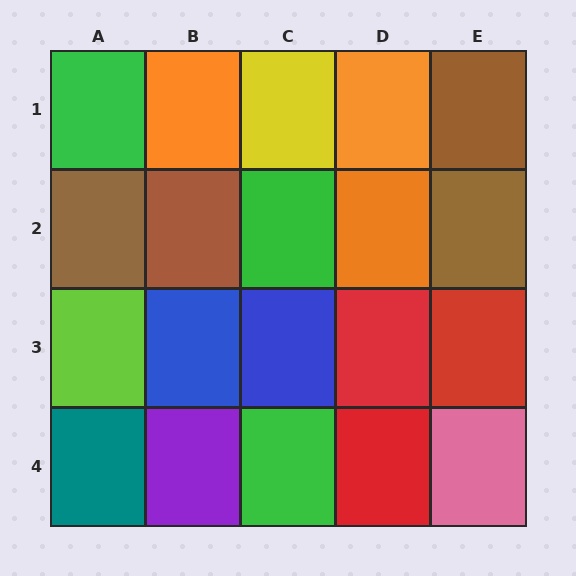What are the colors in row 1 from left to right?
Green, orange, yellow, orange, brown.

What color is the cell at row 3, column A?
Lime.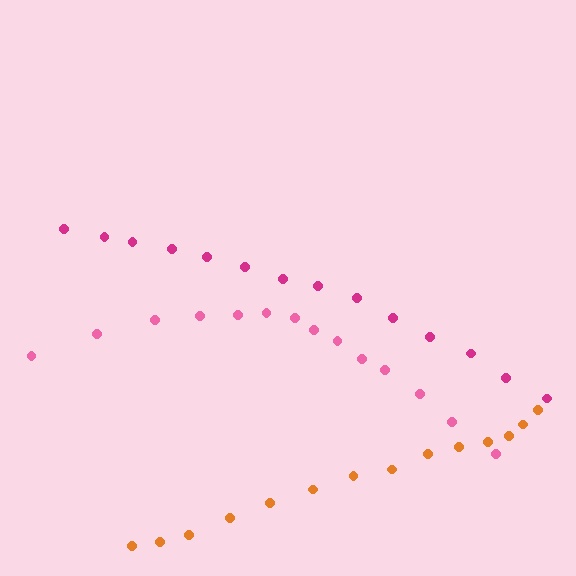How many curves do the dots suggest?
There are 3 distinct paths.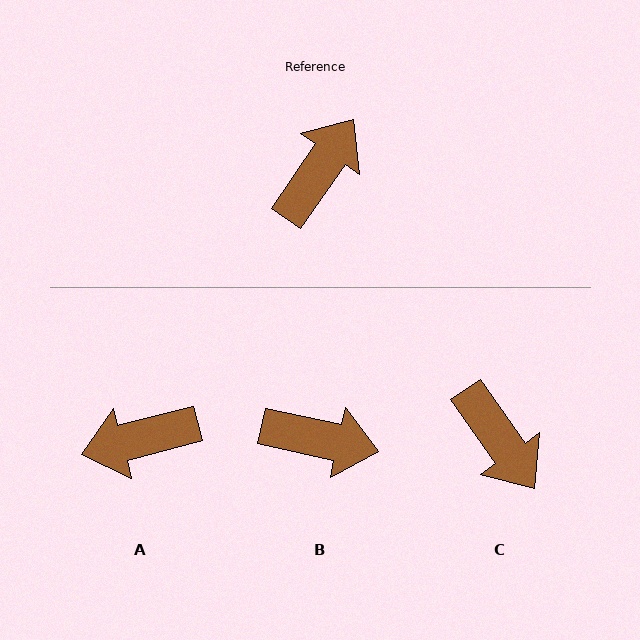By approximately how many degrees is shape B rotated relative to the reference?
Approximately 68 degrees clockwise.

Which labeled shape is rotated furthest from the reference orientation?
A, about 139 degrees away.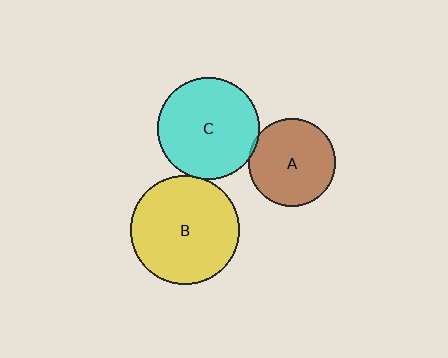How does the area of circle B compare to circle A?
Approximately 1.6 times.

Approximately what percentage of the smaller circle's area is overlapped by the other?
Approximately 5%.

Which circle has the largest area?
Circle B (yellow).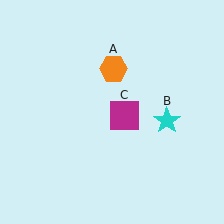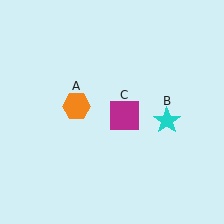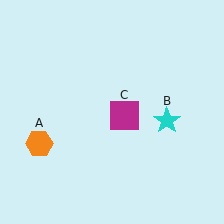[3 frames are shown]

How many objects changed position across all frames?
1 object changed position: orange hexagon (object A).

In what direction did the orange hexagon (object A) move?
The orange hexagon (object A) moved down and to the left.